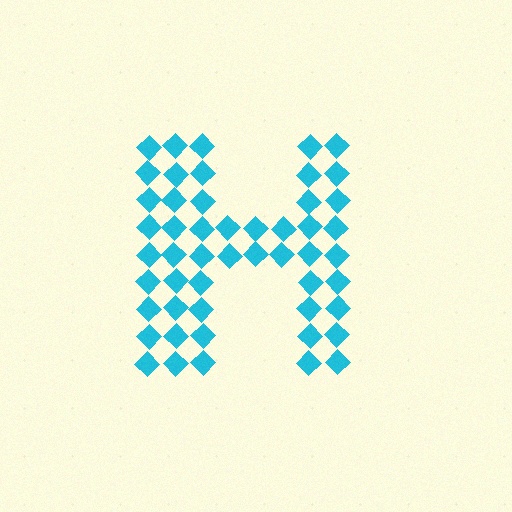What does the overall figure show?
The overall figure shows the letter H.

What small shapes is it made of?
It is made of small diamonds.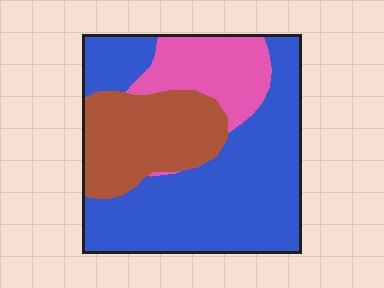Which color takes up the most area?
Blue, at roughly 55%.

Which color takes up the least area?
Pink, at roughly 15%.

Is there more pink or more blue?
Blue.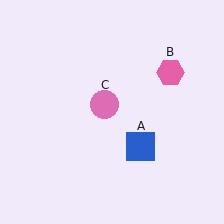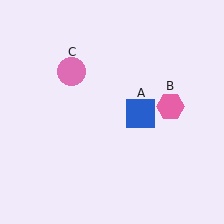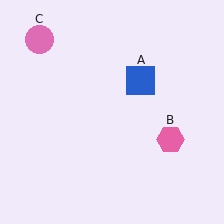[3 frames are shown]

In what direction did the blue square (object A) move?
The blue square (object A) moved up.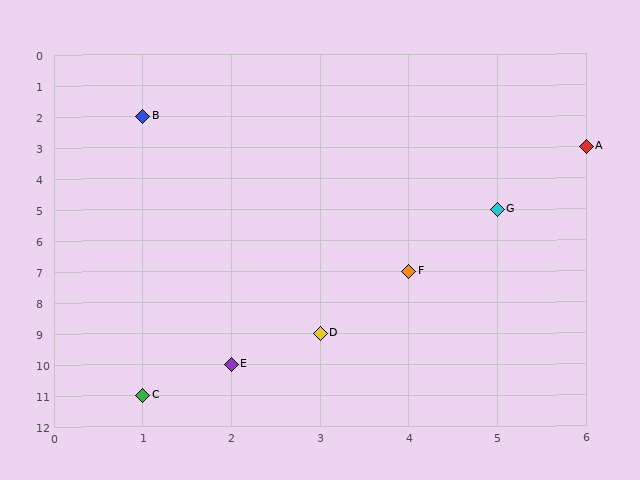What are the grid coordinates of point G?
Point G is at grid coordinates (5, 5).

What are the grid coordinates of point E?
Point E is at grid coordinates (2, 10).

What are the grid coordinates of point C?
Point C is at grid coordinates (1, 11).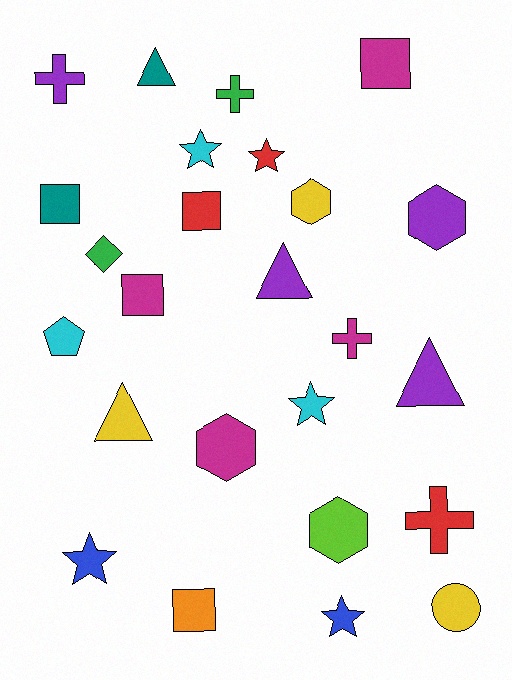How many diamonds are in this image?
There is 1 diamond.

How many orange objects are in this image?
There is 1 orange object.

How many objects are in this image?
There are 25 objects.